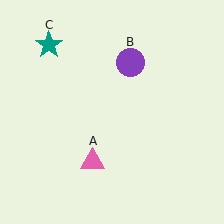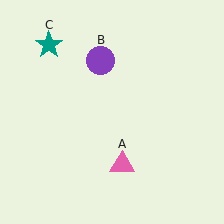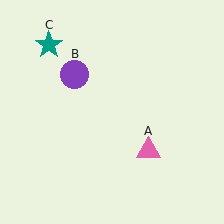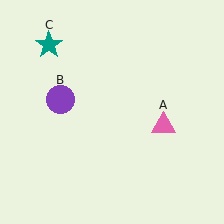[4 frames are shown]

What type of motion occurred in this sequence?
The pink triangle (object A), purple circle (object B) rotated counterclockwise around the center of the scene.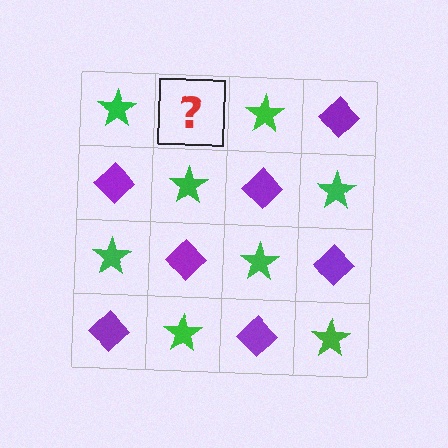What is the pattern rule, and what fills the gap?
The rule is that it alternates green star and purple diamond in a checkerboard pattern. The gap should be filled with a purple diamond.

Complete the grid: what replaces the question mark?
The question mark should be replaced with a purple diamond.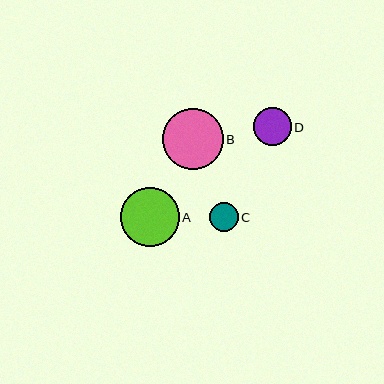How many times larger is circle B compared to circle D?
Circle B is approximately 1.6 times the size of circle D.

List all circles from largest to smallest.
From largest to smallest: B, A, D, C.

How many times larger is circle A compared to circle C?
Circle A is approximately 2.0 times the size of circle C.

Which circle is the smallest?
Circle C is the smallest with a size of approximately 29 pixels.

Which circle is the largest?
Circle B is the largest with a size of approximately 61 pixels.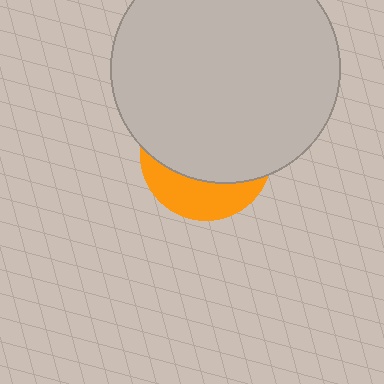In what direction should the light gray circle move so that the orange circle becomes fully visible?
The light gray circle should move up. That is the shortest direction to clear the overlap and leave the orange circle fully visible.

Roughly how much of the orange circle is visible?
A small part of it is visible (roughly 31%).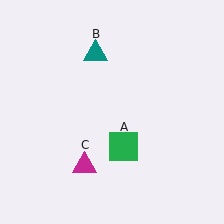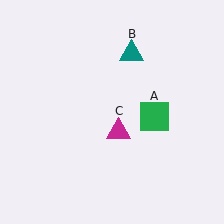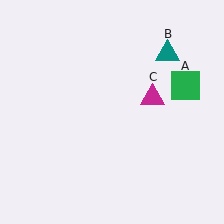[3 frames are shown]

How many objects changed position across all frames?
3 objects changed position: green square (object A), teal triangle (object B), magenta triangle (object C).